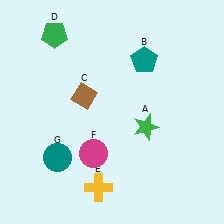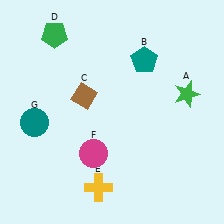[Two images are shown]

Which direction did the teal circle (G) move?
The teal circle (G) moved up.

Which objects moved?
The objects that moved are: the green star (A), the teal circle (G).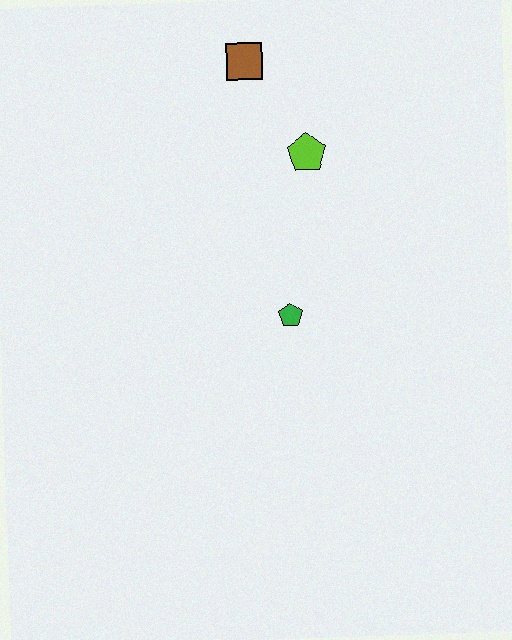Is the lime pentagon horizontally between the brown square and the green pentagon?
No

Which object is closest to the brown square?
The lime pentagon is closest to the brown square.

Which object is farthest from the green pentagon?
The brown square is farthest from the green pentagon.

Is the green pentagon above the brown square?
No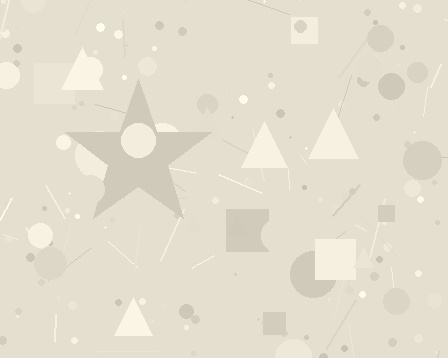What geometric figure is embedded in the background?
A star is embedded in the background.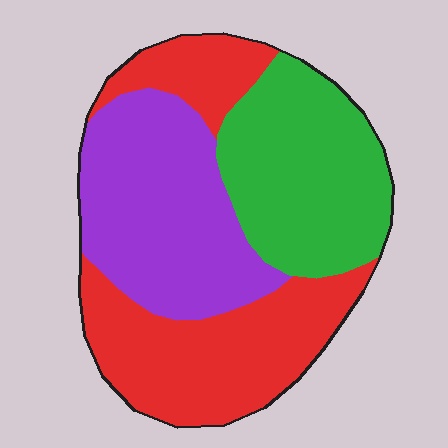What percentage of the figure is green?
Green takes up about one third (1/3) of the figure.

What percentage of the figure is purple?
Purple takes up about one third (1/3) of the figure.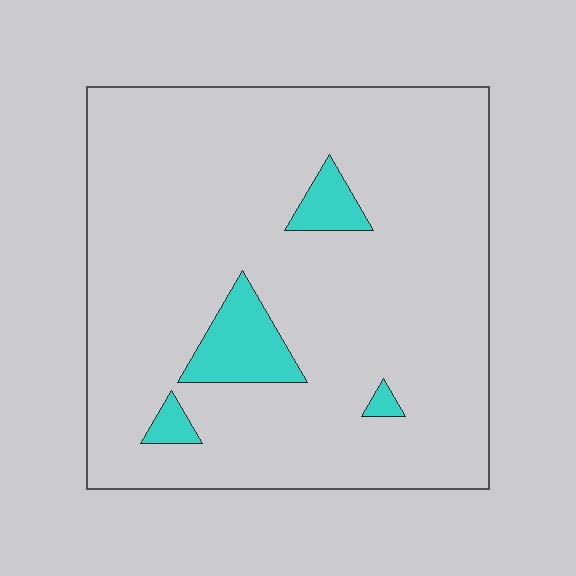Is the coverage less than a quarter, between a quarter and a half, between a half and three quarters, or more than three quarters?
Less than a quarter.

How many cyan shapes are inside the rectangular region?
4.